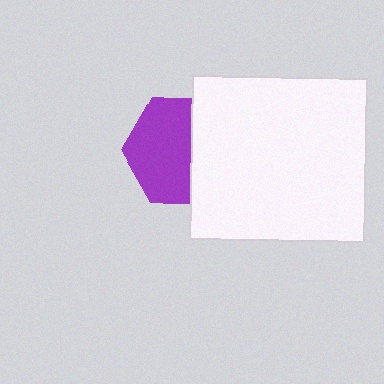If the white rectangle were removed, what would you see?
You would see the complete purple hexagon.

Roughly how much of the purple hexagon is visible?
About half of it is visible (roughly 60%).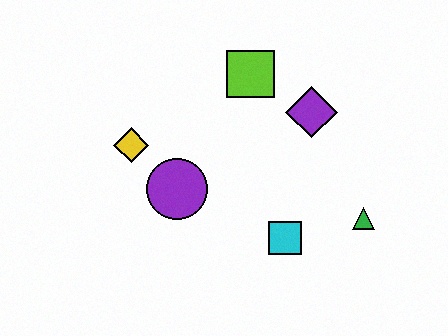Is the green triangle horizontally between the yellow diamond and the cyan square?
No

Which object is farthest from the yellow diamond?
The green triangle is farthest from the yellow diamond.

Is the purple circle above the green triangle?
Yes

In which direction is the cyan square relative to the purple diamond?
The cyan square is below the purple diamond.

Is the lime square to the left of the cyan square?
Yes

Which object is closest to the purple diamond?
The lime square is closest to the purple diamond.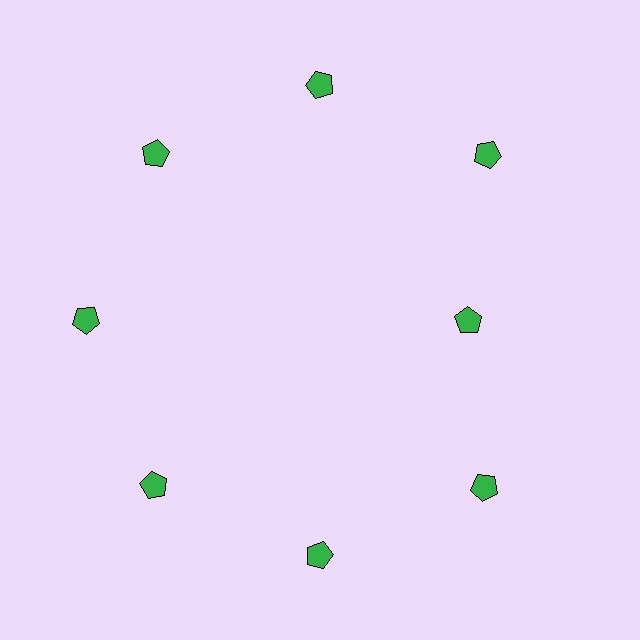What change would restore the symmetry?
The symmetry would be restored by moving it outward, back onto the ring so that all 8 pentagons sit at equal angles and equal distance from the center.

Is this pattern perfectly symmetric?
No. The 8 green pentagons are arranged in a ring, but one element near the 3 o'clock position is pulled inward toward the center, breaking the 8-fold rotational symmetry.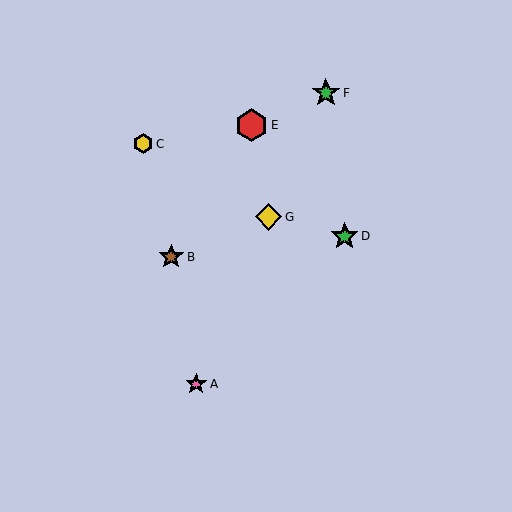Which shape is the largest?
The red hexagon (labeled E) is the largest.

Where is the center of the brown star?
The center of the brown star is at (171, 257).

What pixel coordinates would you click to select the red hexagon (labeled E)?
Click at (252, 125) to select the red hexagon E.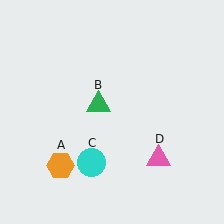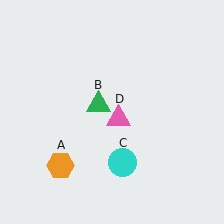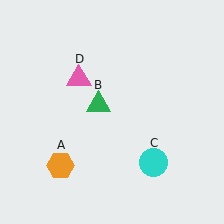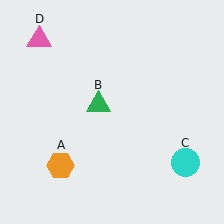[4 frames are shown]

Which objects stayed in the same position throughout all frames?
Orange hexagon (object A) and green triangle (object B) remained stationary.